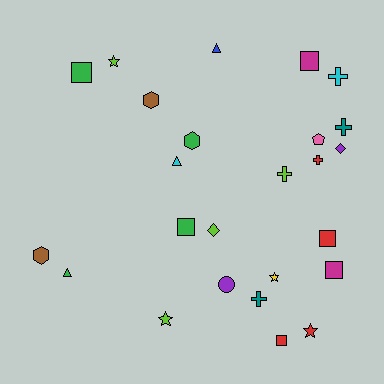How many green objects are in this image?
There are 4 green objects.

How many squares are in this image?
There are 6 squares.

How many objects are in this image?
There are 25 objects.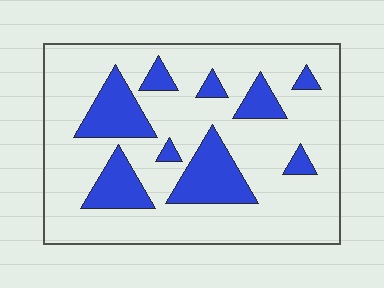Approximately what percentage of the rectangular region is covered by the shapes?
Approximately 20%.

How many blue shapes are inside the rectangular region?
9.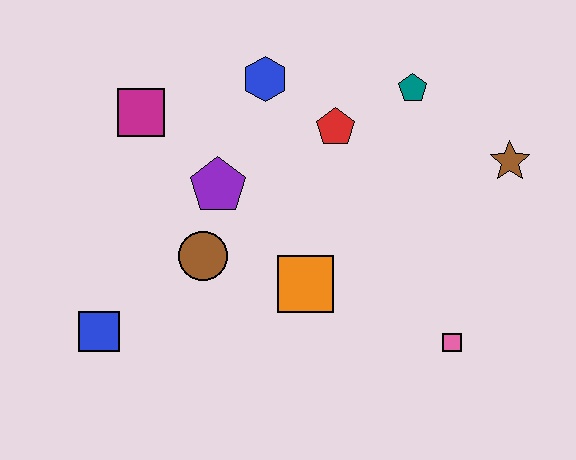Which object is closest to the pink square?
The orange square is closest to the pink square.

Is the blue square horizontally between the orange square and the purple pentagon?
No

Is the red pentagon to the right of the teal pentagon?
No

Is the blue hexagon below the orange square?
No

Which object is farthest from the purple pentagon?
The brown star is farthest from the purple pentagon.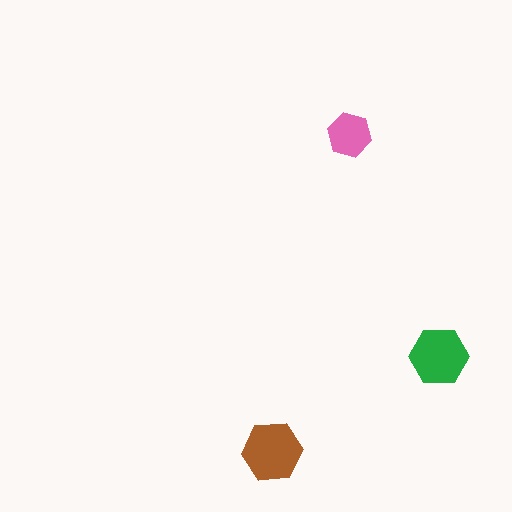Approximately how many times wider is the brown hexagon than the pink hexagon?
About 1.5 times wider.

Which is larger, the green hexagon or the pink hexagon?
The green one.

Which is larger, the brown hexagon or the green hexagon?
The brown one.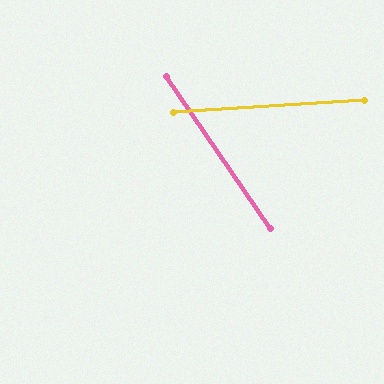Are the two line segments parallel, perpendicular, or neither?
Neither parallel nor perpendicular — they differ by about 59°.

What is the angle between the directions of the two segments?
Approximately 59 degrees.